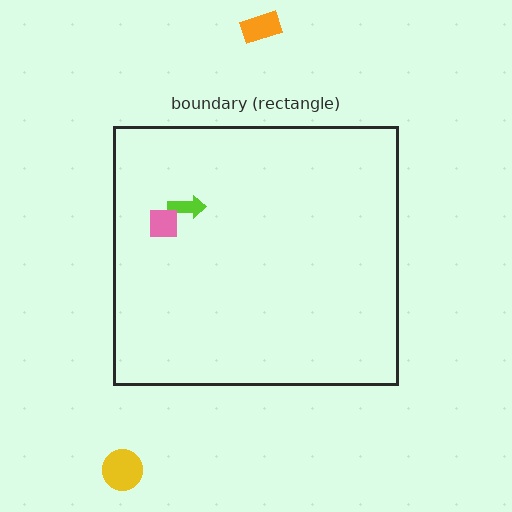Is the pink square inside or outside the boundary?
Inside.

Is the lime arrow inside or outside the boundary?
Inside.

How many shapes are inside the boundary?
2 inside, 2 outside.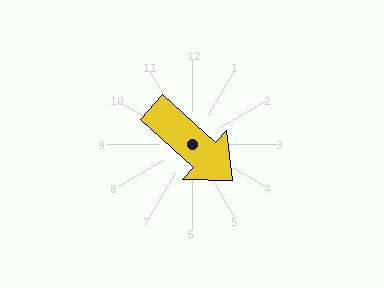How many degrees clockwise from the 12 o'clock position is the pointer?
Approximately 132 degrees.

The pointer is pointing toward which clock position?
Roughly 4 o'clock.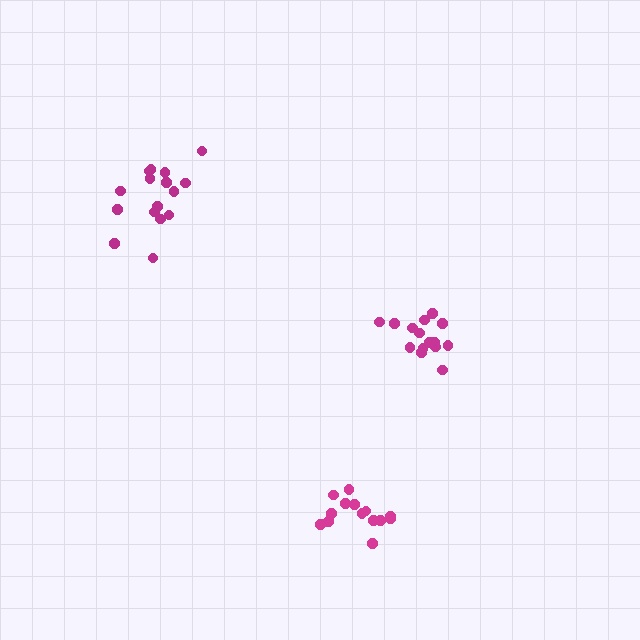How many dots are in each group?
Group 1: 15 dots, Group 2: 16 dots, Group 3: 14 dots (45 total).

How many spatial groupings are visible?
There are 3 spatial groupings.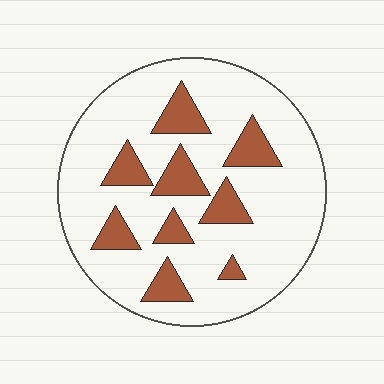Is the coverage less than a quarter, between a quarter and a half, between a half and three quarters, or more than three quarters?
Less than a quarter.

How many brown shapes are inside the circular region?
9.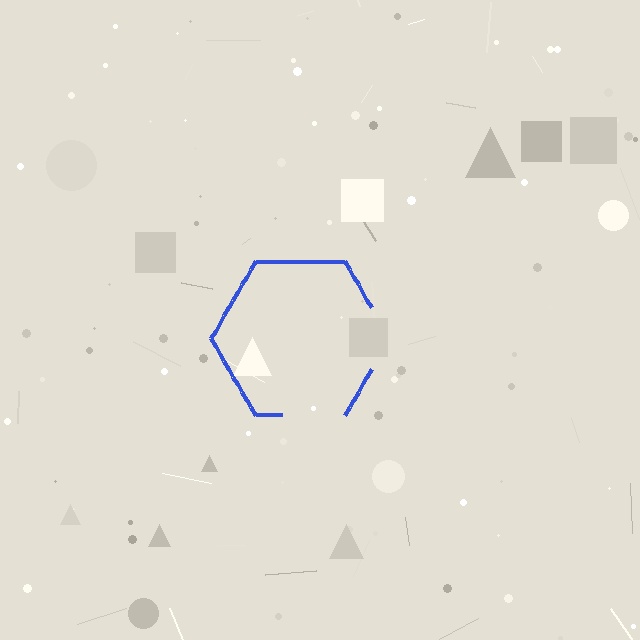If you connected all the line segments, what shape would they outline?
They would outline a hexagon.